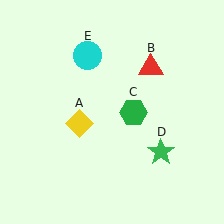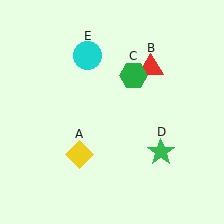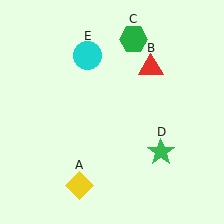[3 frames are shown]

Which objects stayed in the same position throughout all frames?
Red triangle (object B) and green star (object D) and cyan circle (object E) remained stationary.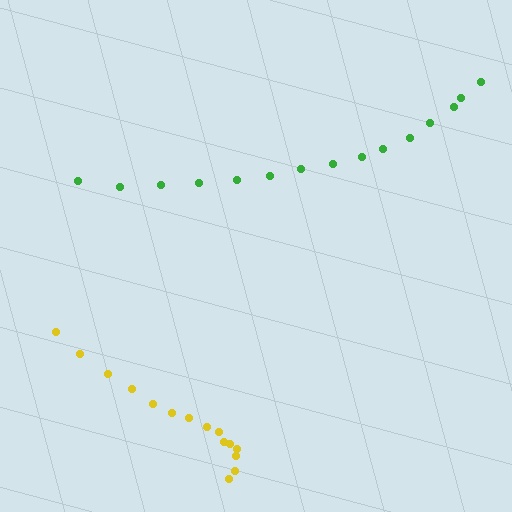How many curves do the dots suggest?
There are 2 distinct paths.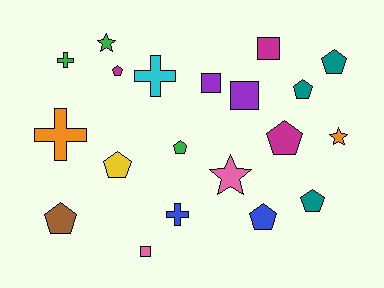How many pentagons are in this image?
There are 9 pentagons.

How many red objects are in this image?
There are no red objects.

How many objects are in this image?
There are 20 objects.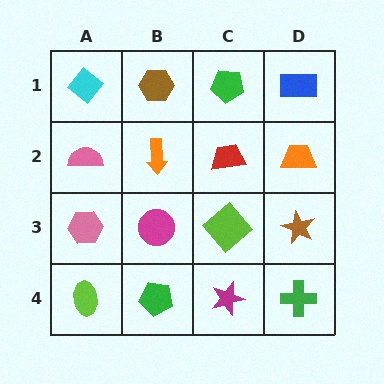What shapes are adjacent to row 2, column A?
A cyan diamond (row 1, column A), a pink hexagon (row 3, column A), an orange arrow (row 2, column B).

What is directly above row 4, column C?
A lime diamond.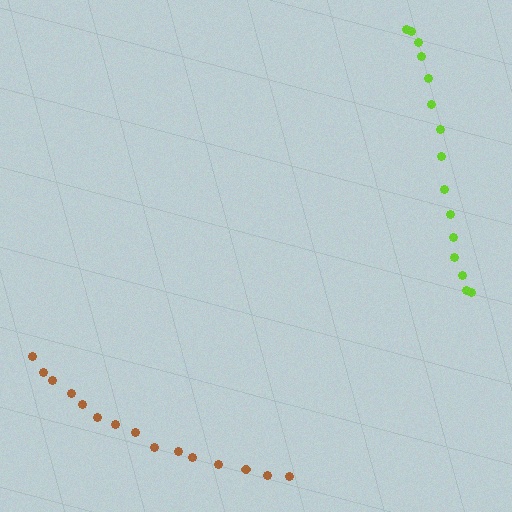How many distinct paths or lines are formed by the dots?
There are 2 distinct paths.